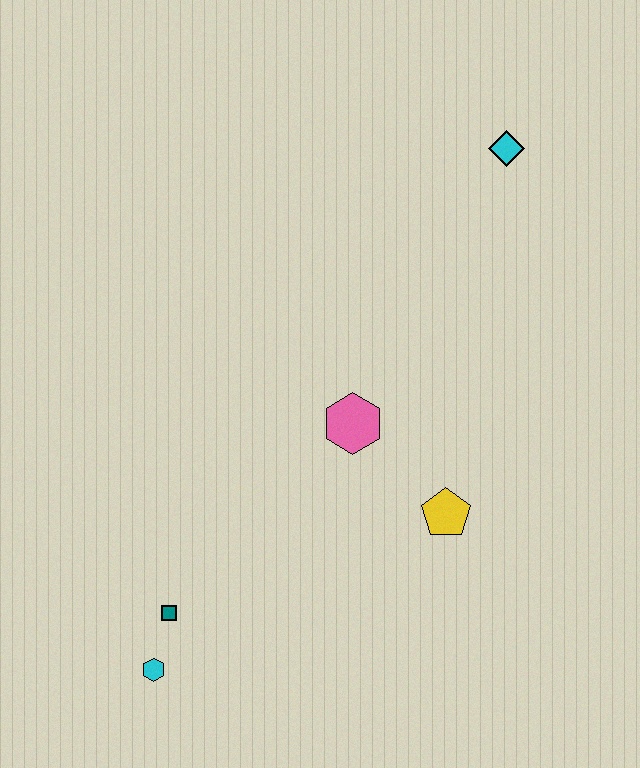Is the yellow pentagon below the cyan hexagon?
No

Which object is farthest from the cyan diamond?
The cyan hexagon is farthest from the cyan diamond.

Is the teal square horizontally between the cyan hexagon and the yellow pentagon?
Yes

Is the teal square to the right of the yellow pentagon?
No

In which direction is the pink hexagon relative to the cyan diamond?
The pink hexagon is below the cyan diamond.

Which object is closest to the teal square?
The cyan hexagon is closest to the teal square.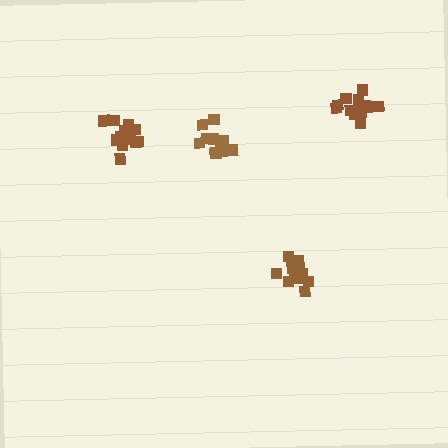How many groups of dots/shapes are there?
There are 4 groups.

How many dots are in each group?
Group 1: 14 dots, Group 2: 12 dots, Group 3: 15 dots, Group 4: 16 dots (57 total).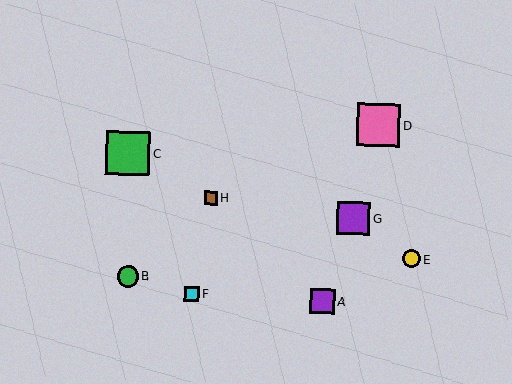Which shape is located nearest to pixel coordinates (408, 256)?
The yellow circle (labeled E) at (411, 259) is nearest to that location.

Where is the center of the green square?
The center of the green square is at (128, 153).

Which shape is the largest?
The green square (labeled C) is the largest.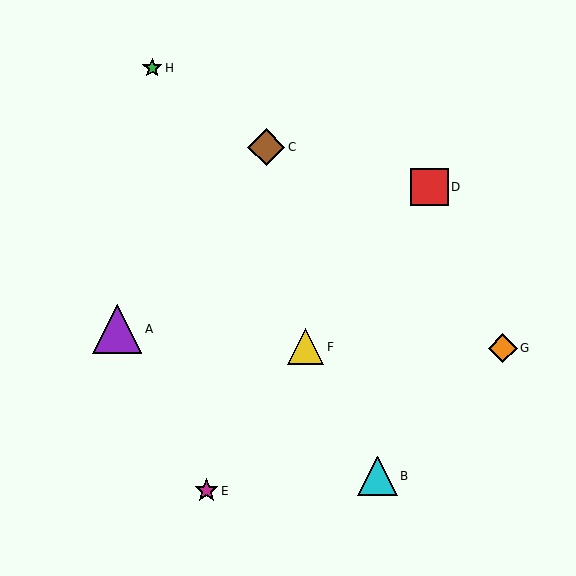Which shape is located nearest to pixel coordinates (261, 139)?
The brown diamond (labeled C) at (266, 147) is nearest to that location.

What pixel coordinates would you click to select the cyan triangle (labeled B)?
Click at (377, 476) to select the cyan triangle B.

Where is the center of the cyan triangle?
The center of the cyan triangle is at (377, 476).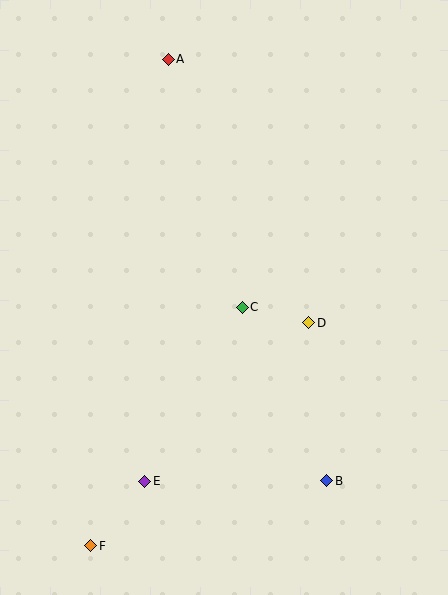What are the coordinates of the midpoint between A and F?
The midpoint between A and F is at (130, 303).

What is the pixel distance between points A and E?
The distance between A and E is 423 pixels.